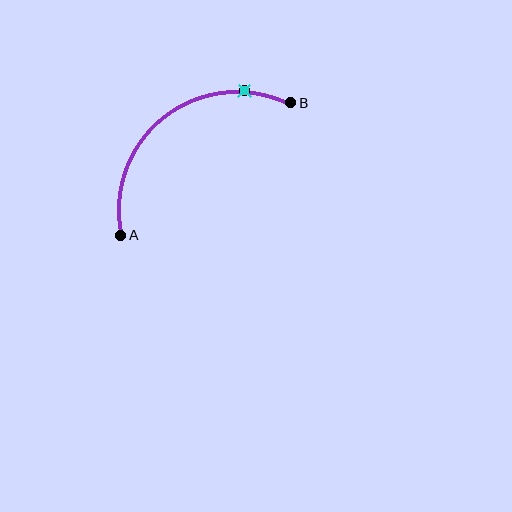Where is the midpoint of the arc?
The arc midpoint is the point on the curve farthest from the straight line joining A and B. It sits above and to the left of that line.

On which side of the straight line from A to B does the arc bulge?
The arc bulges above and to the left of the straight line connecting A and B.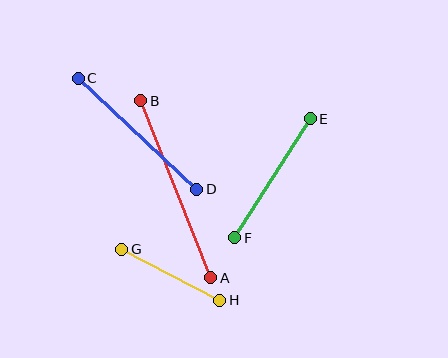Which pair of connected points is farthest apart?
Points A and B are farthest apart.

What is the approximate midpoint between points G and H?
The midpoint is at approximately (171, 275) pixels.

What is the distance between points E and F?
The distance is approximately 141 pixels.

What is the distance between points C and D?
The distance is approximately 163 pixels.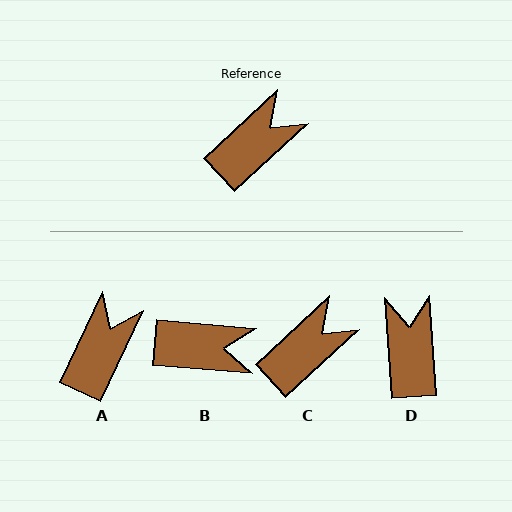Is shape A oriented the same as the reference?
No, it is off by about 22 degrees.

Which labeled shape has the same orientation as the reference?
C.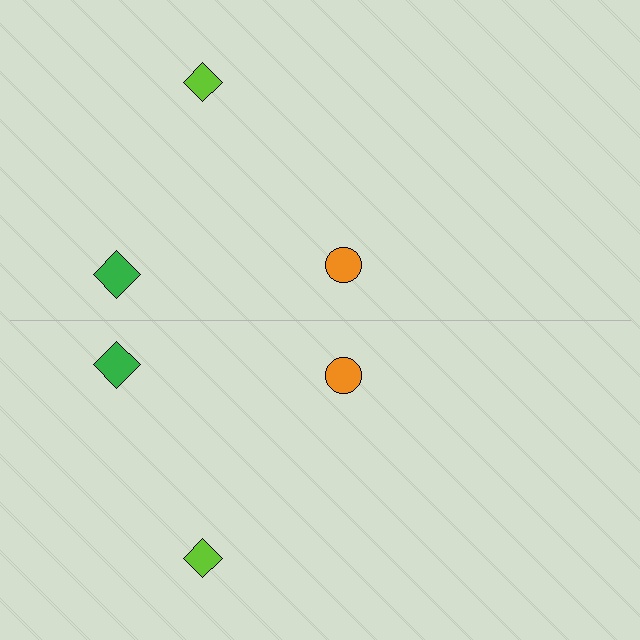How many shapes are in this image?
There are 6 shapes in this image.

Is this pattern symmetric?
Yes, this pattern has bilateral (reflection) symmetry.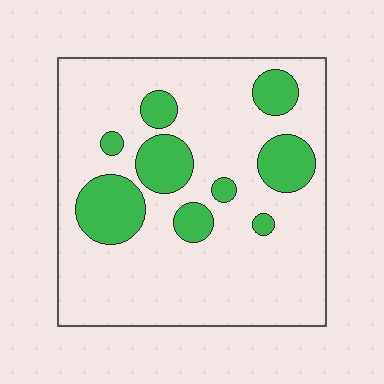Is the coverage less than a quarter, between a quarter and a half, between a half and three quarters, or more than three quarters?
Less than a quarter.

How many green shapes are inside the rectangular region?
9.